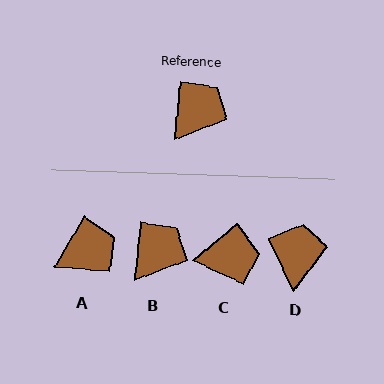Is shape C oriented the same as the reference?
No, it is off by about 45 degrees.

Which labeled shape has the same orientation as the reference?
B.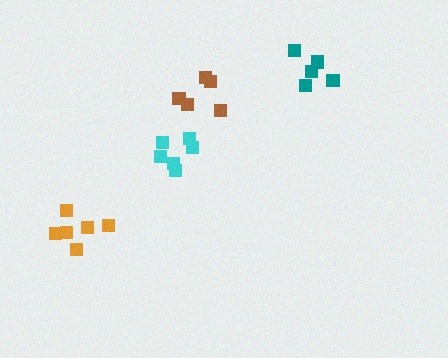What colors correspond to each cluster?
The clusters are colored: cyan, orange, teal, brown.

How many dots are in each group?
Group 1: 6 dots, Group 2: 6 dots, Group 3: 5 dots, Group 4: 5 dots (22 total).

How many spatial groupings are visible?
There are 4 spatial groupings.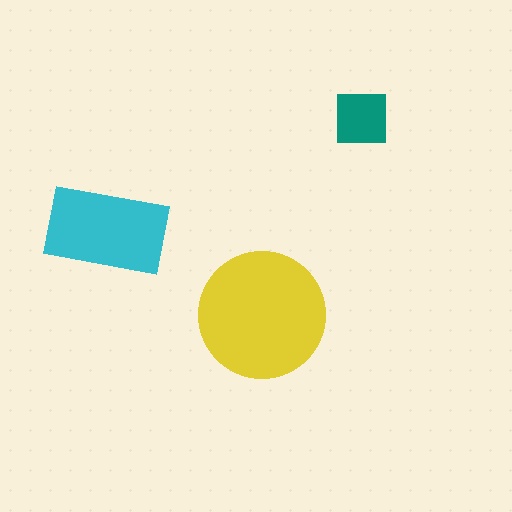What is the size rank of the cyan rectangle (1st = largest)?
2nd.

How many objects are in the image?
There are 3 objects in the image.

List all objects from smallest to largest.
The teal square, the cyan rectangle, the yellow circle.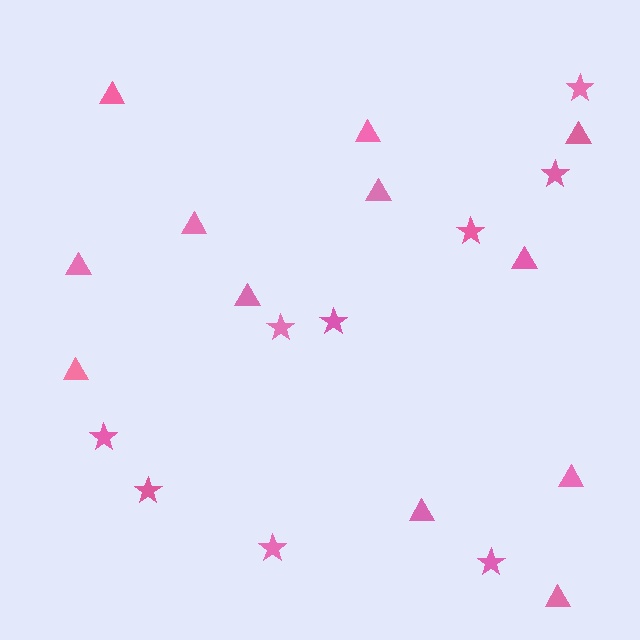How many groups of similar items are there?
There are 2 groups: one group of triangles (12) and one group of stars (9).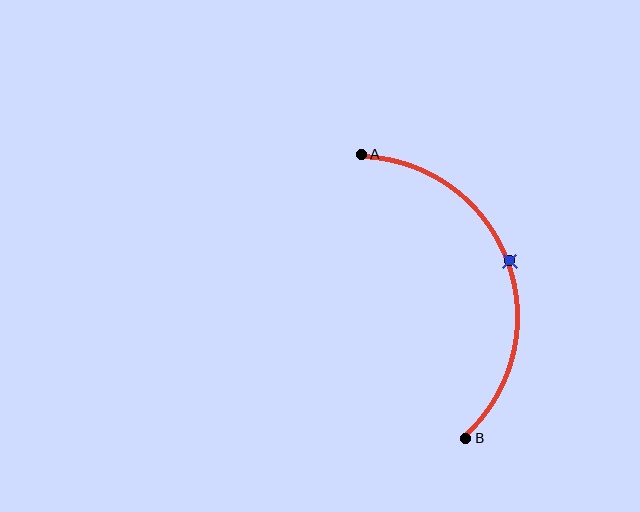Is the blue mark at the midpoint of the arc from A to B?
Yes. The blue mark lies on the arc at equal arc-length from both A and B — it is the arc midpoint.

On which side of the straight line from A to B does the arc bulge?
The arc bulges to the right of the straight line connecting A and B.